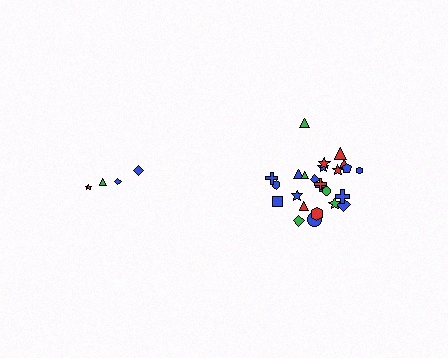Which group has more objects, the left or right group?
The right group.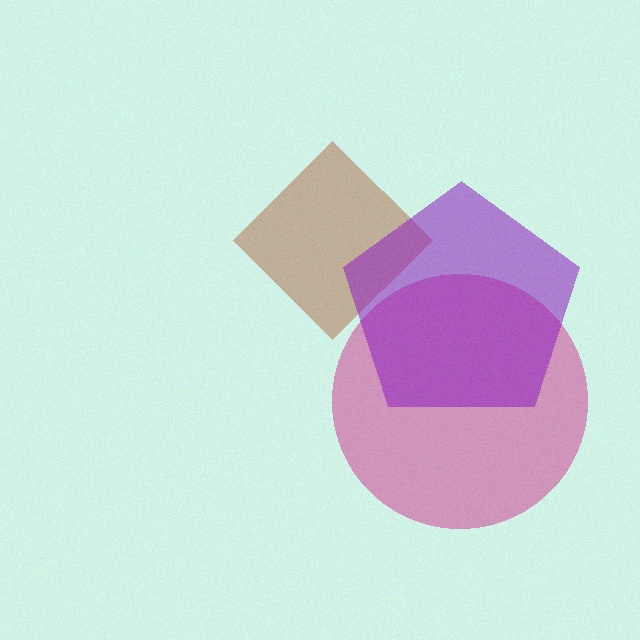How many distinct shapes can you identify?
There are 3 distinct shapes: a magenta circle, a brown diamond, a purple pentagon.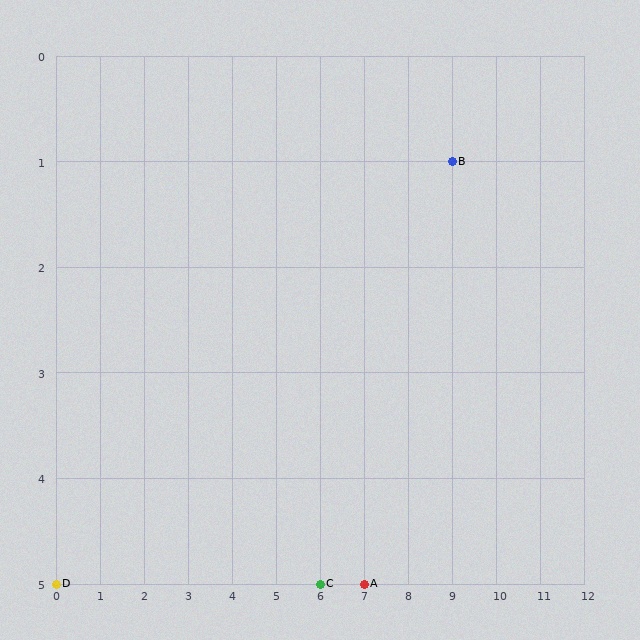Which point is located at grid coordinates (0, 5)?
Point D is at (0, 5).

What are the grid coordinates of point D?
Point D is at grid coordinates (0, 5).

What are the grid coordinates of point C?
Point C is at grid coordinates (6, 5).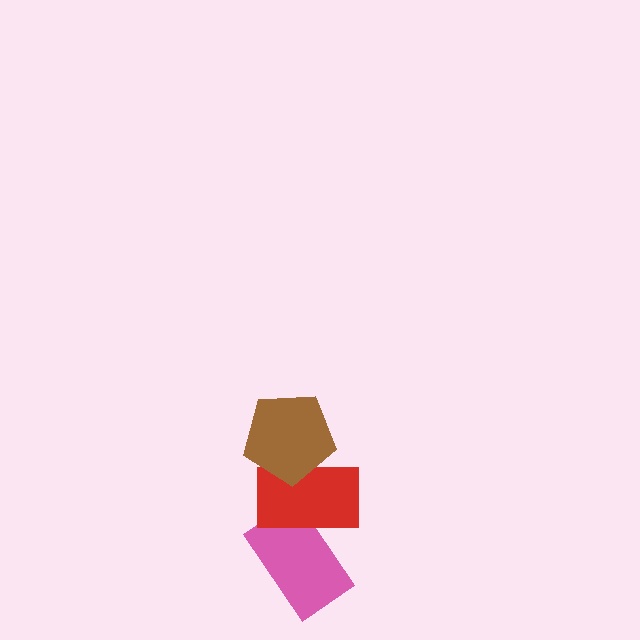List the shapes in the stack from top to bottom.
From top to bottom: the brown pentagon, the red rectangle, the pink rectangle.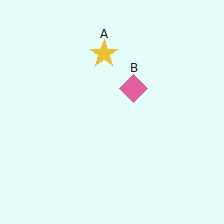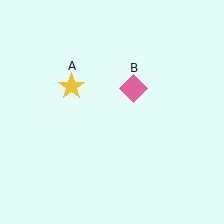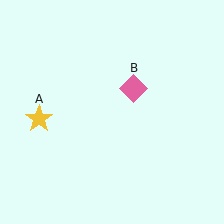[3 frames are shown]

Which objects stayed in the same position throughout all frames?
Pink diamond (object B) remained stationary.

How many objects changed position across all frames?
1 object changed position: yellow star (object A).